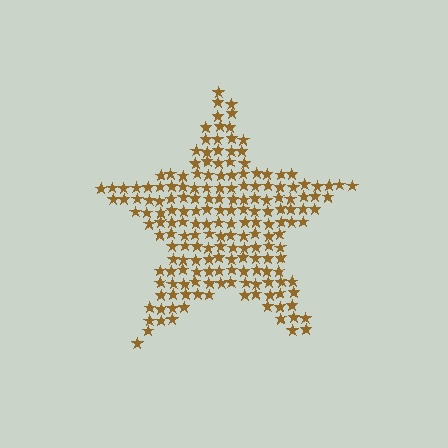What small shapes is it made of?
It is made of small stars.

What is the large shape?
The large shape is a star.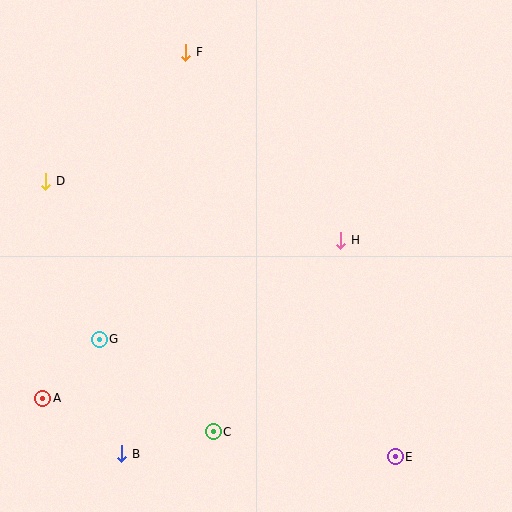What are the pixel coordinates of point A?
Point A is at (43, 398).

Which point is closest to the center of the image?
Point H at (341, 240) is closest to the center.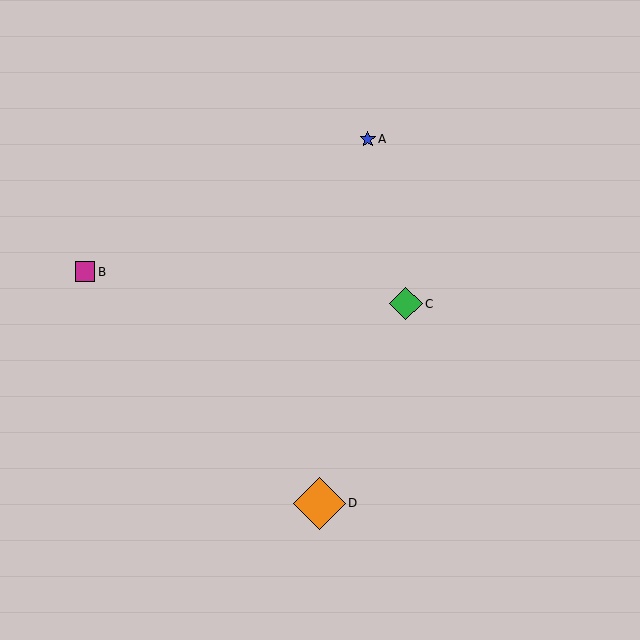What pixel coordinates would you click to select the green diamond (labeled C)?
Click at (406, 304) to select the green diamond C.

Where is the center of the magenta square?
The center of the magenta square is at (85, 272).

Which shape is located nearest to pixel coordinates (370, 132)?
The blue star (labeled A) at (368, 139) is nearest to that location.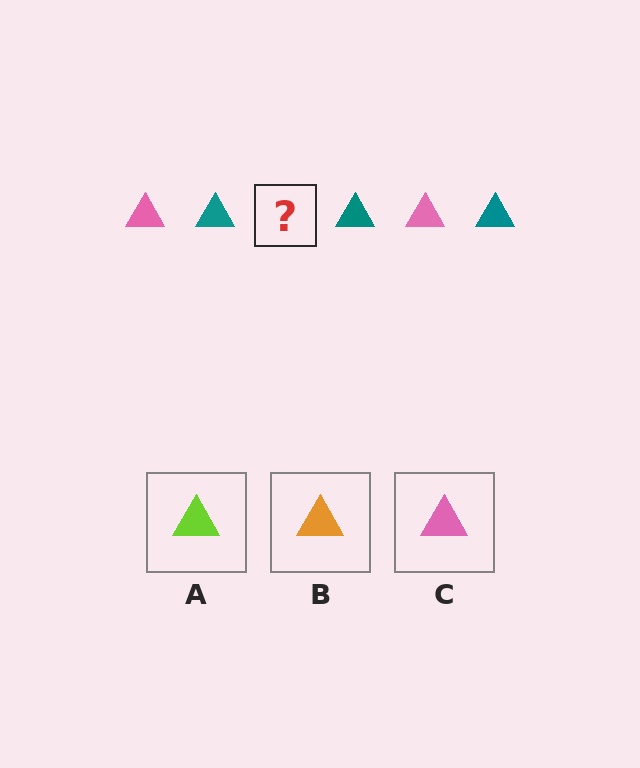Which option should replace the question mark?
Option C.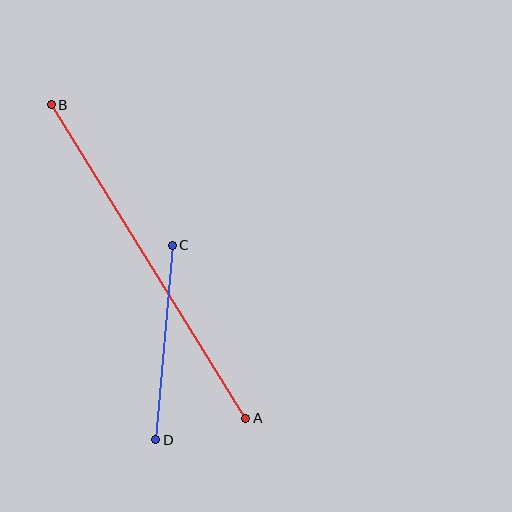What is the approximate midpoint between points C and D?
The midpoint is at approximately (164, 342) pixels.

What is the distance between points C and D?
The distance is approximately 195 pixels.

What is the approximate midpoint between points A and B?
The midpoint is at approximately (148, 262) pixels.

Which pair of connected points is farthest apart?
Points A and B are farthest apart.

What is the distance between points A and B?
The distance is approximately 369 pixels.